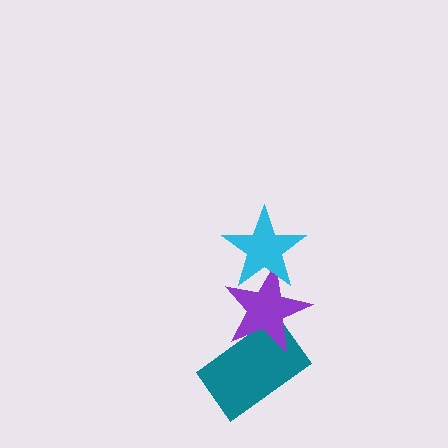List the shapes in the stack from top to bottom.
From top to bottom: the cyan star, the purple star, the teal rectangle.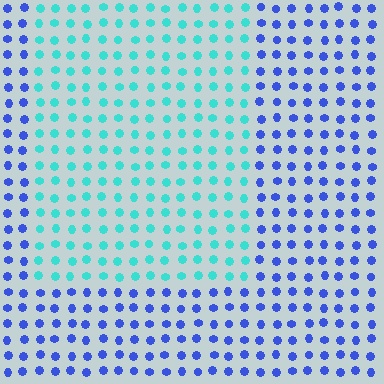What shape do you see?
I see a rectangle.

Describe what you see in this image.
The image is filled with small blue elements in a uniform arrangement. A rectangle-shaped region is visible where the elements are tinted to a slightly different hue, forming a subtle color boundary.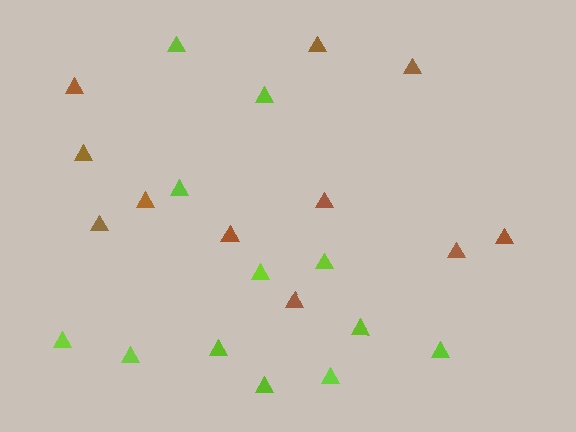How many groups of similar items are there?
There are 2 groups: one group of brown triangles (11) and one group of lime triangles (12).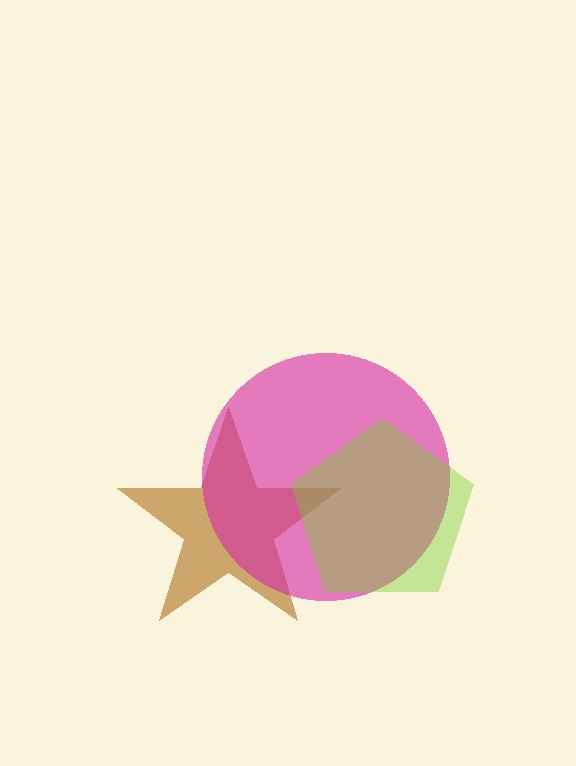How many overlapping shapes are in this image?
There are 3 overlapping shapes in the image.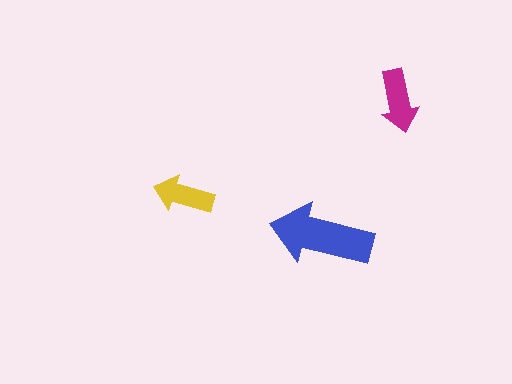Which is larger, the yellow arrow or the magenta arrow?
The magenta one.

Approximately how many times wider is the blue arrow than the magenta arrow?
About 1.5 times wider.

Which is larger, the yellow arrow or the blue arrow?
The blue one.